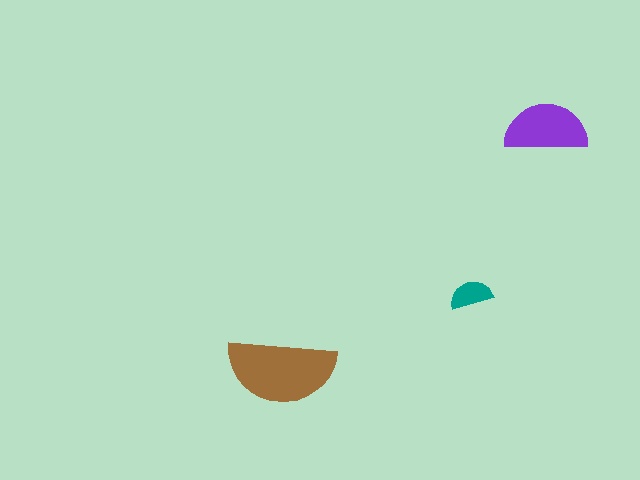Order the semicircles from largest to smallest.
the brown one, the purple one, the teal one.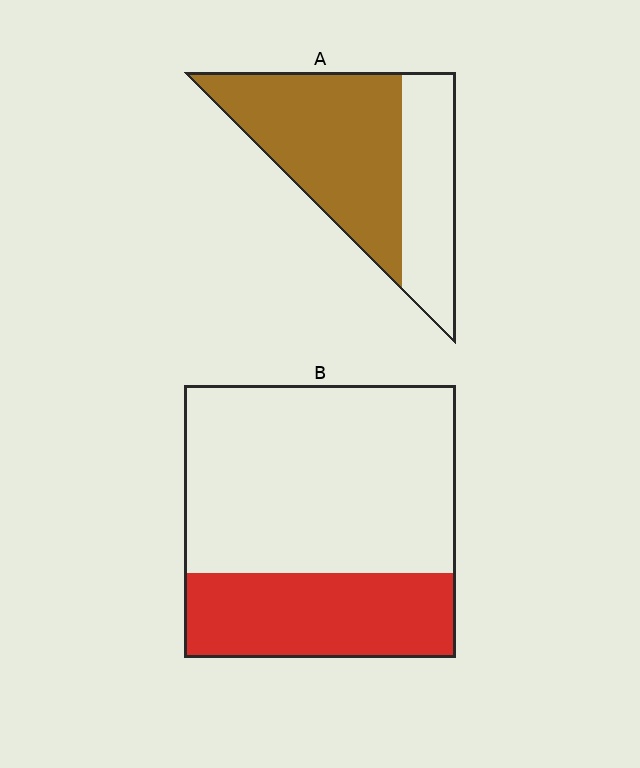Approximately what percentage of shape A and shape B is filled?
A is approximately 65% and B is approximately 30%.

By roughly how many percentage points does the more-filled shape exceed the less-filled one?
By roughly 35 percentage points (A over B).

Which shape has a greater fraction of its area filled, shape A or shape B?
Shape A.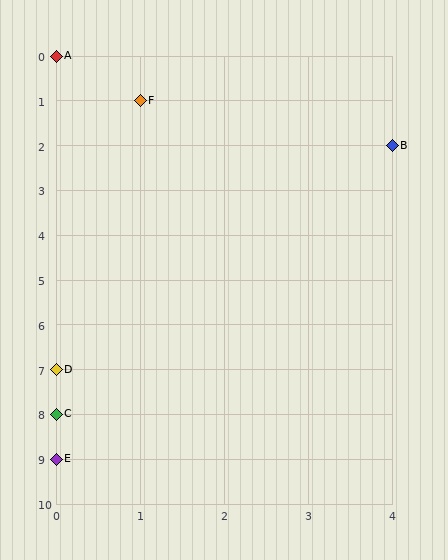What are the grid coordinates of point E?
Point E is at grid coordinates (0, 9).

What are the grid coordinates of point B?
Point B is at grid coordinates (4, 2).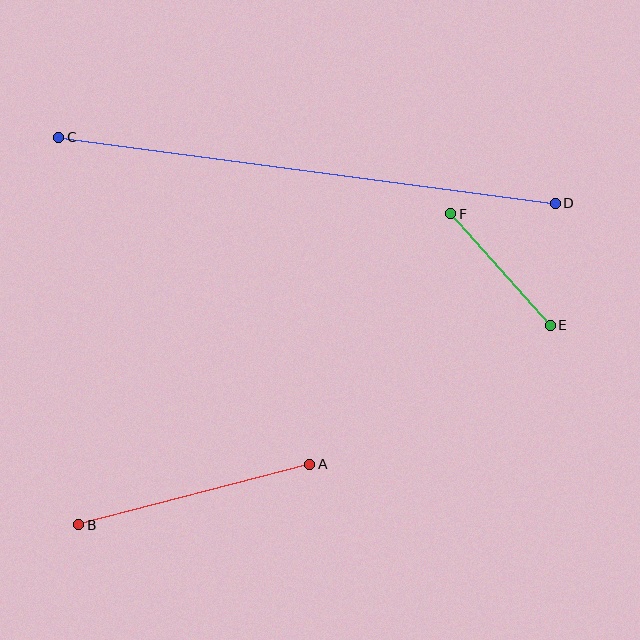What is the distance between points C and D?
The distance is approximately 501 pixels.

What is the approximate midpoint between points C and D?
The midpoint is at approximately (307, 170) pixels.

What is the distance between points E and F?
The distance is approximately 149 pixels.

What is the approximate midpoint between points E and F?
The midpoint is at approximately (501, 270) pixels.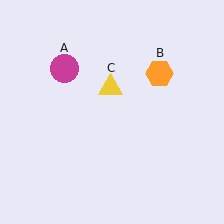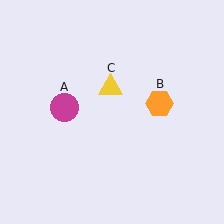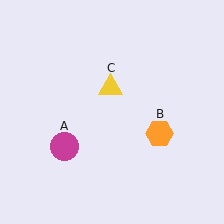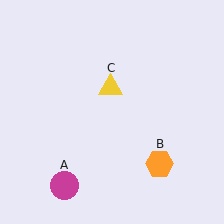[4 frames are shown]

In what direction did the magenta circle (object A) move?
The magenta circle (object A) moved down.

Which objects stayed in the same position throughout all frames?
Yellow triangle (object C) remained stationary.